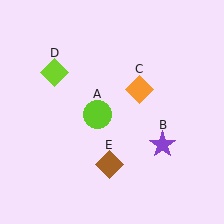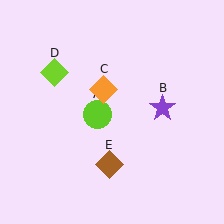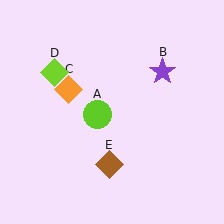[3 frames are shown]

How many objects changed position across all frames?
2 objects changed position: purple star (object B), orange diamond (object C).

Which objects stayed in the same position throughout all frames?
Lime circle (object A) and lime diamond (object D) and brown diamond (object E) remained stationary.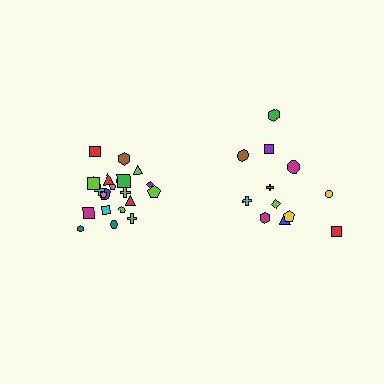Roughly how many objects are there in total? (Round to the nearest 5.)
Roughly 35 objects in total.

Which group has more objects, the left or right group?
The left group.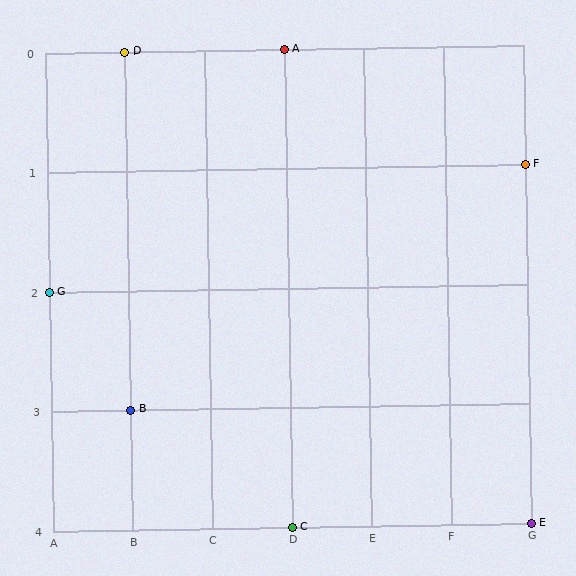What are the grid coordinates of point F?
Point F is at grid coordinates (G, 1).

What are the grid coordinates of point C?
Point C is at grid coordinates (D, 4).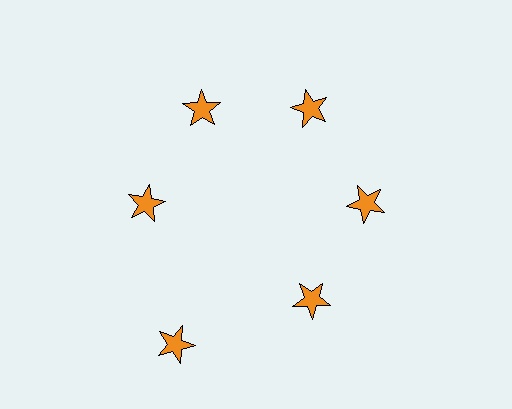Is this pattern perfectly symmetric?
No. The 6 orange stars are arranged in a ring, but one element near the 7 o'clock position is pushed outward from the center, breaking the 6-fold rotational symmetry.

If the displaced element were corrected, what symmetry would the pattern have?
It would have 6-fold rotational symmetry — the pattern would map onto itself every 60 degrees.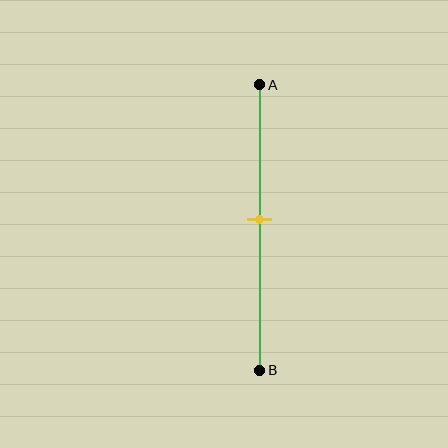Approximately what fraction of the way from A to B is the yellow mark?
The yellow mark is approximately 45% of the way from A to B.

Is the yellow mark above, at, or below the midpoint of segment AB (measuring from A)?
The yellow mark is approximately at the midpoint of segment AB.